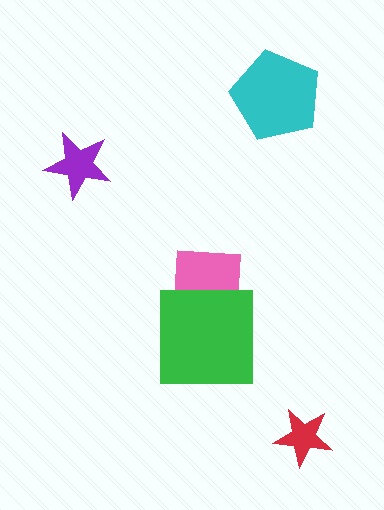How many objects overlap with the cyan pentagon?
0 objects overlap with the cyan pentagon.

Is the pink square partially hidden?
Yes, it is partially covered by another shape.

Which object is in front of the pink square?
The green square is in front of the pink square.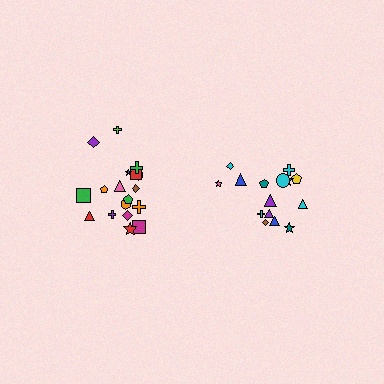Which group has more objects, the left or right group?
The left group.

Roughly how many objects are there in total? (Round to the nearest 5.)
Roughly 35 objects in total.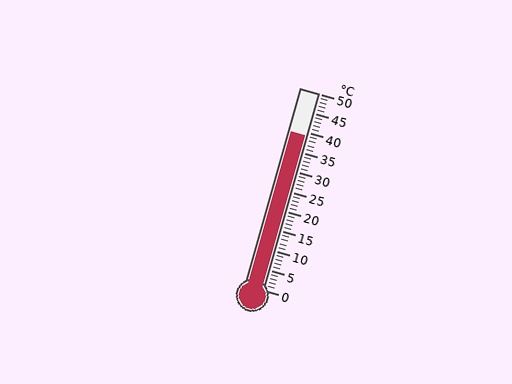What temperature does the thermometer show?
The thermometer shows approximately 39°C.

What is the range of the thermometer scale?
The thermometer scale ranges from 0°C to 50°C.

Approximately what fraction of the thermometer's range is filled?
The thermometer is filled to approximately 80% of its range.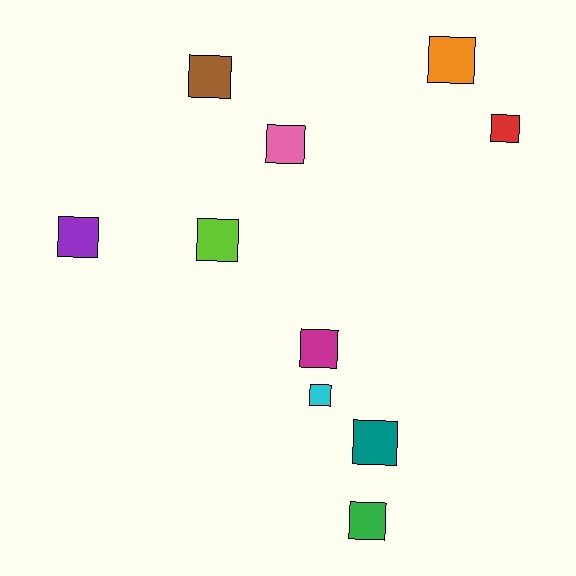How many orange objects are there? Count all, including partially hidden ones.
There is 1 orange object.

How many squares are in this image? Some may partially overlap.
There are 10 squares.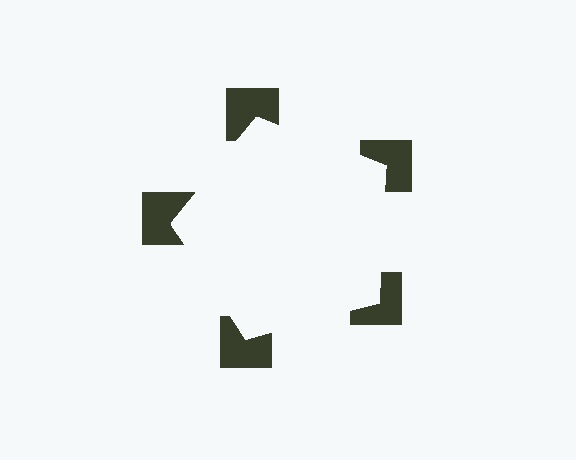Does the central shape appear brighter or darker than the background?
It typically appears slightly brighter than the background, even though no actual brightness change is drawn.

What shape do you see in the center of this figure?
An illusory pentagon — its edges are inferred from the aligned wedge cuts in the notched squares, not physically drawn.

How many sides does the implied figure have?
5 sides.